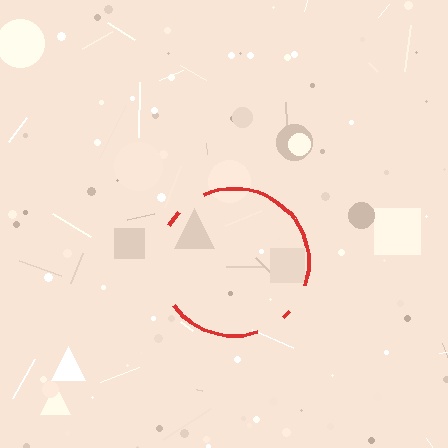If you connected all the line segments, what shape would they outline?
They would outline a circle.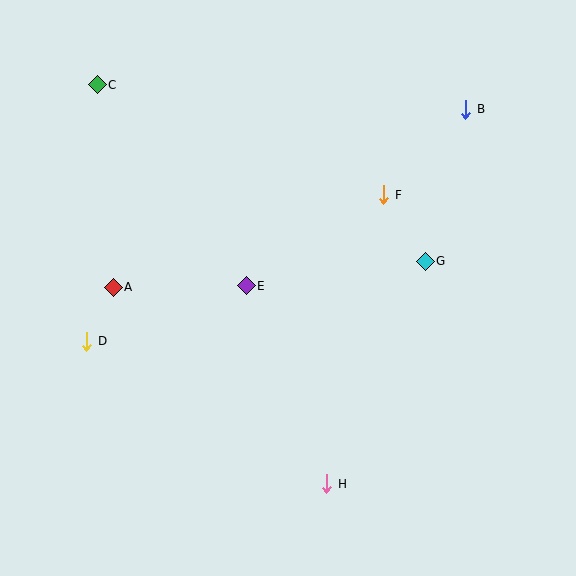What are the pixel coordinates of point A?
Point A is at (113, 287).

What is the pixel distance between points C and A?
The distance between C and A is 203 pixels.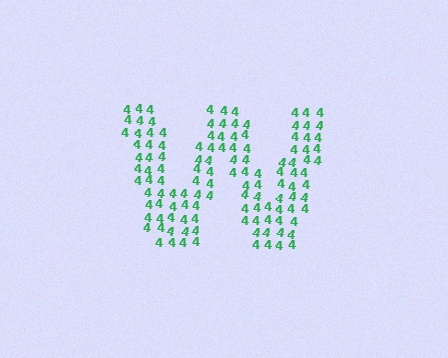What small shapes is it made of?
It is made of small digit 4's.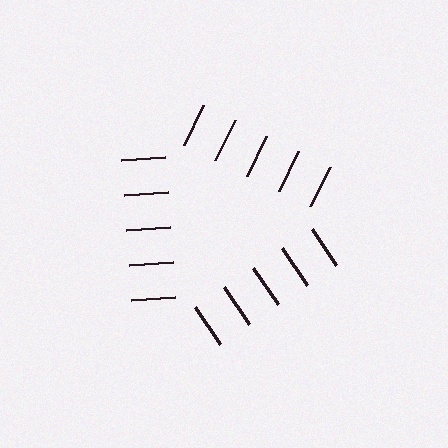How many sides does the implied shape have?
3 sides — the line-ends trace a triangle.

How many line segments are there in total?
15 — 5 along each of the 3 edges.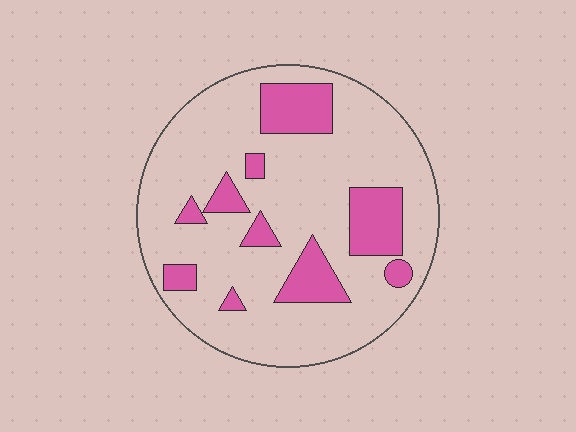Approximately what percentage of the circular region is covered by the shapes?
Approximately 20%.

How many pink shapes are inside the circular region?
10.